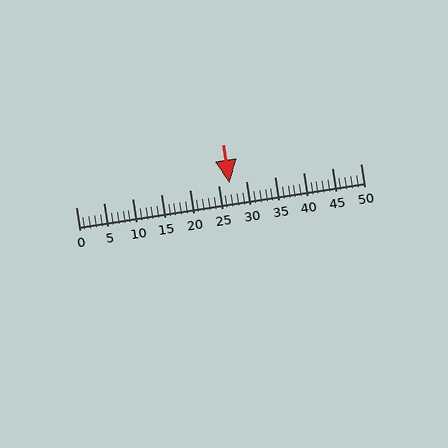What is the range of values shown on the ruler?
The ruler shows values from 0 to 50.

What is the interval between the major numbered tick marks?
The major tick marks are spaced 5 units apart.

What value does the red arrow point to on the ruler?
The red arrow points to approximately 27.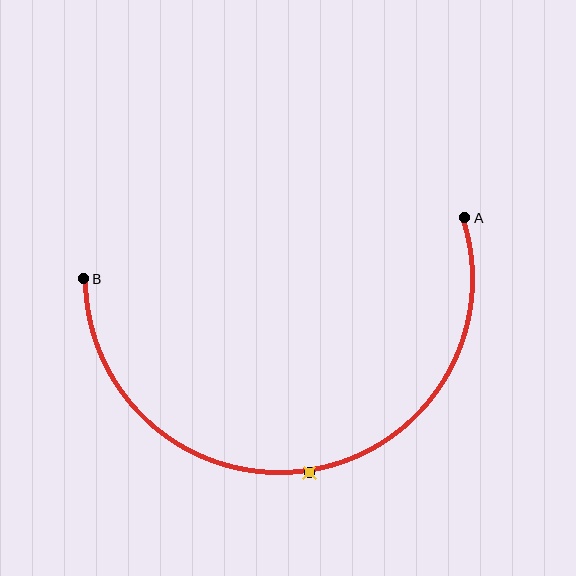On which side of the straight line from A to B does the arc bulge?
The arc bulges below the straight line connecting A and B.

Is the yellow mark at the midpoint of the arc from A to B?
Yes. The yellow mark lies on the arc at equal arc-length from both A and B — it is the arc midpoint.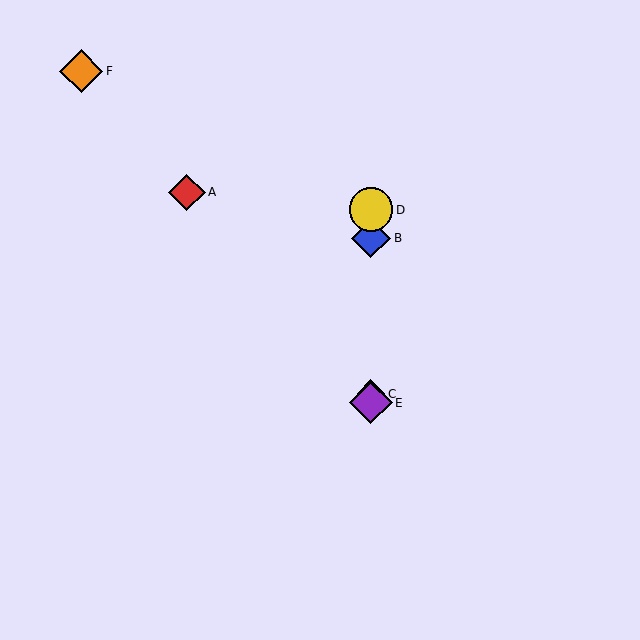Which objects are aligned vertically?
Objects B, C, D, E are aligned vertically.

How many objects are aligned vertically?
4 objects (B, C, D, E) are aligned vertically.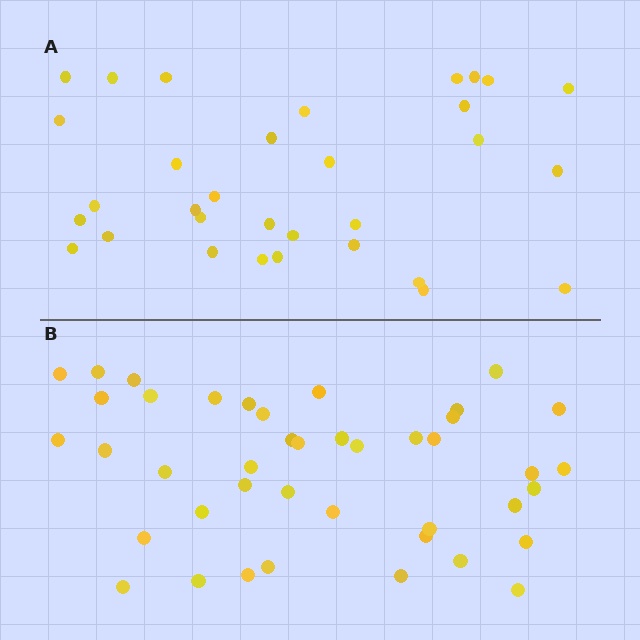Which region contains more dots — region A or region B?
Region B (the bottom region) has more dots.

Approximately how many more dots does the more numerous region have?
Region B has roughly 10 or so more dots than region A.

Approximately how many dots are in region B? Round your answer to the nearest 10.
About 40 dots. (The exact count is 42, which rounds to 40.)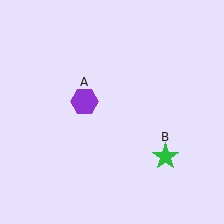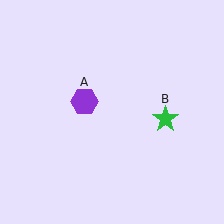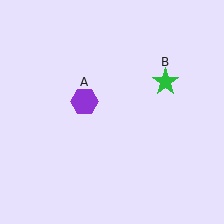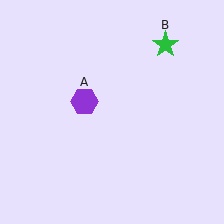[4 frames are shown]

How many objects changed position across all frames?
1 object changed position: green star (object B).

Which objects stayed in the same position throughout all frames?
Purple hexagon (object A) remained stationary.